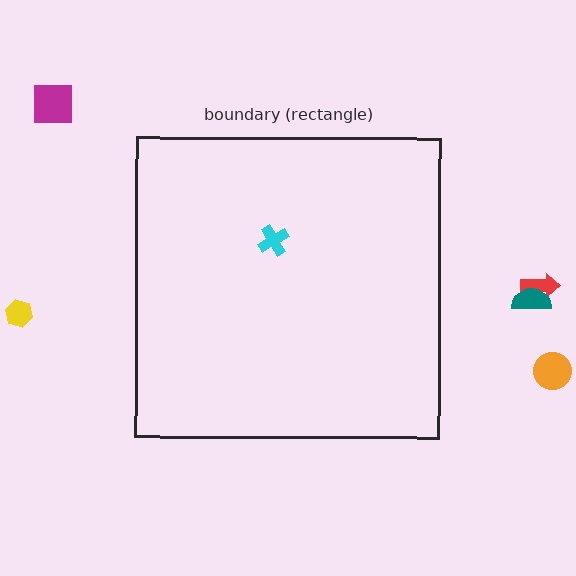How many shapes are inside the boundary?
1 inside, 5 outside.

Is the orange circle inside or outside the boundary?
Outside.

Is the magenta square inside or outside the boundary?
Outside.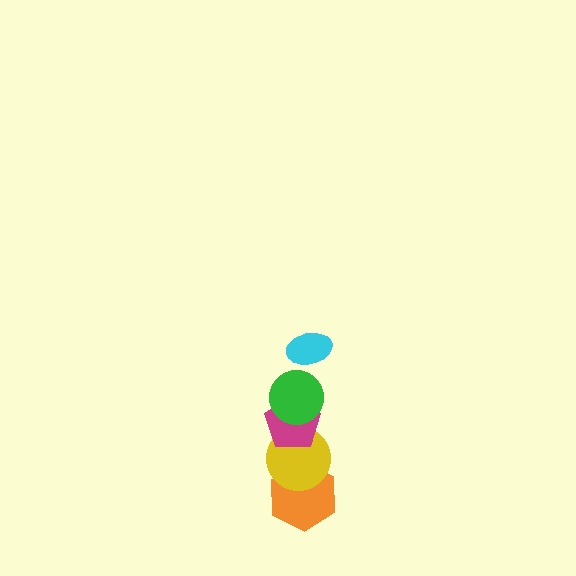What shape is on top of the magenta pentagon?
The green circle is on top of the magenta pentagon.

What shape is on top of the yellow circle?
The magenta pentagon is on top of the yellow circle.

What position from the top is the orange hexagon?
The orange hexagon is 5th from the top.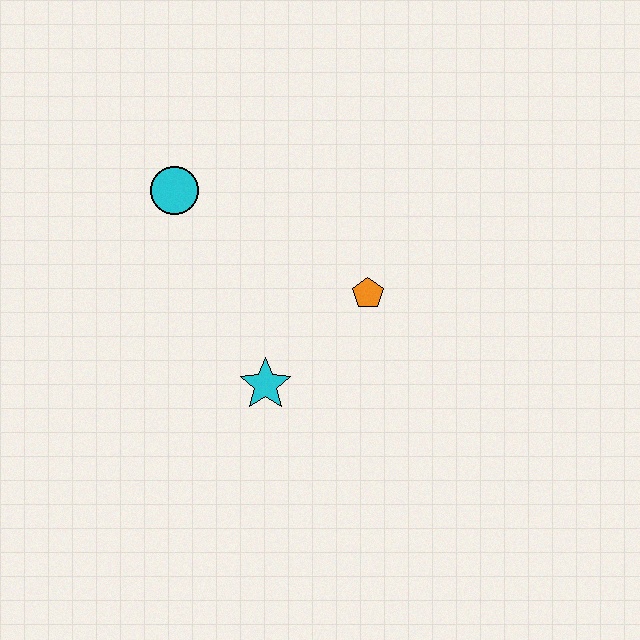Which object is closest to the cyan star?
The orange pentagon is closest to the cyan star.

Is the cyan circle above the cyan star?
Yes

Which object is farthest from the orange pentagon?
The cyan circle is farthest from the orange pentagon.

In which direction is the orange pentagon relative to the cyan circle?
The orange pentagon is to the right of the cyan circle.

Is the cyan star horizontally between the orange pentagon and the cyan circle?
Yes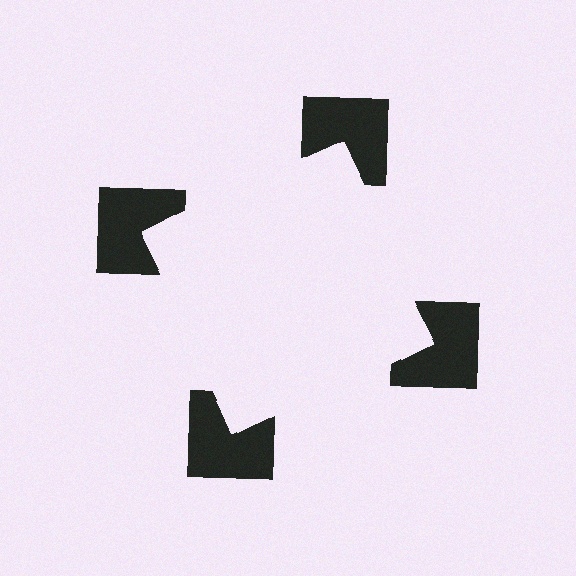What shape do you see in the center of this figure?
An illusory square — its edges are inferred from the aligned wedge cuts in the notched squares, not physically drawn.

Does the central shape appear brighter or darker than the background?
It typically appears slightly brighter than the background, even though no actual brightness change is drawn.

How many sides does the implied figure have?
4 sides.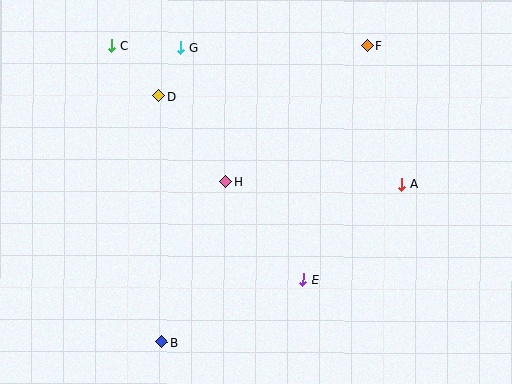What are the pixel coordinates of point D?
Point D is at (158, 96).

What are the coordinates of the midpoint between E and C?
The midpoint between E and C is at (207, 163).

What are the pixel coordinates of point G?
Point G is at (180, 47).